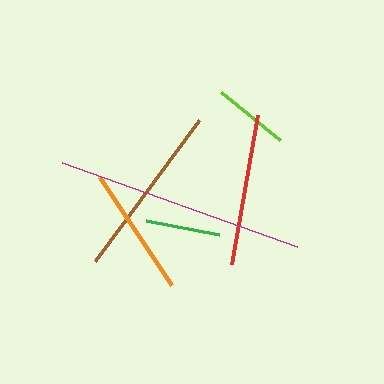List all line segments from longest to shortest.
From longest to shortest: magenta, brown, red, orange, lime, green.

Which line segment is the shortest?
The green line is the shortest at approximately 74 pixels.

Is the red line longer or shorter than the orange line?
The red line is longer than the orange line.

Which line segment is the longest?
The magenta line is the longest at approximately 249 pixels.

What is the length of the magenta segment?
The magenta segment is approximately 249 pixels long.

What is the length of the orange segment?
The orange segment is approximately 131 pixels long.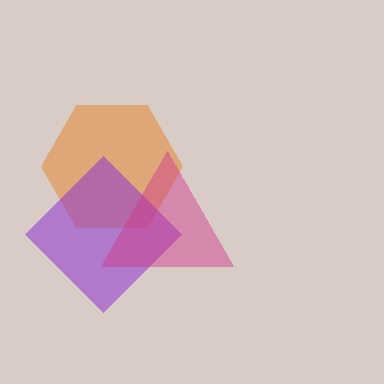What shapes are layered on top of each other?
The layered shapes are: an orange hexagon, a purple diamond, a magenta triangle.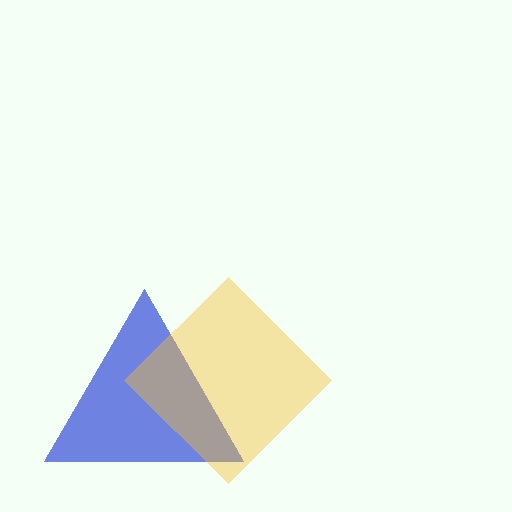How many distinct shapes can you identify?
There are 2 distinct shapes: a blue triangle, a yellow diamond.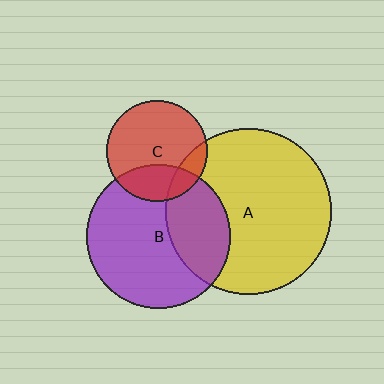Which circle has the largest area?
Circle A (yellow).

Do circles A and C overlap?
Yes.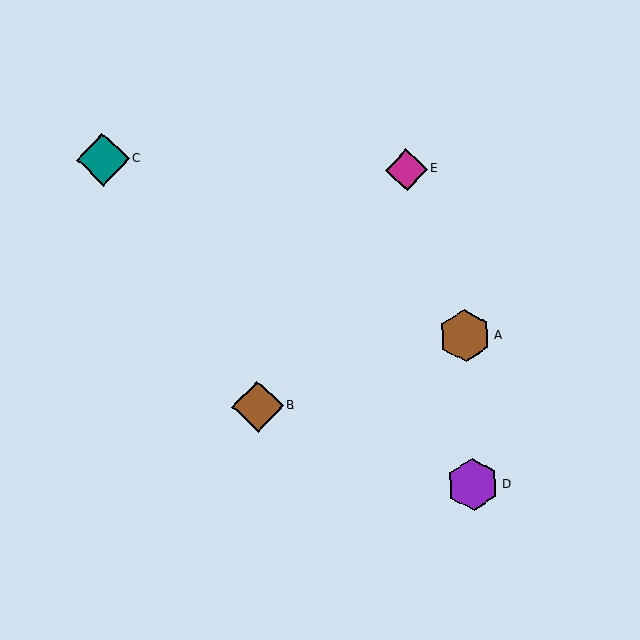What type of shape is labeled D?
Shape D is a purple hexagon.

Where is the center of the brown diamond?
The center of the brown diamond is at (258, 407).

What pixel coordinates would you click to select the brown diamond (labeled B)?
Click at (258, 407) to select the brown diamond B.